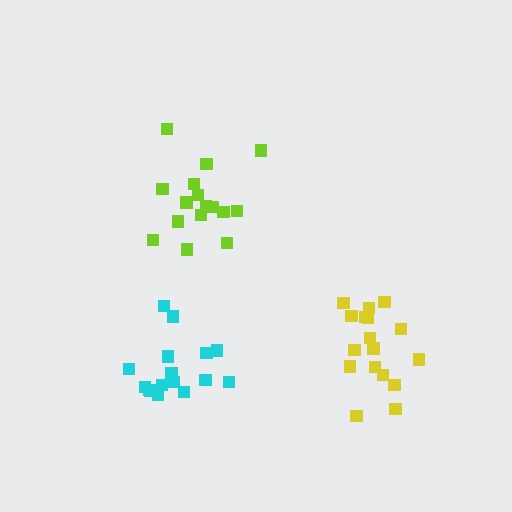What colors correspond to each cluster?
The clusters are colored: lime, cyan, yellow.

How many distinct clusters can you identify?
There are 3 distinct clusters.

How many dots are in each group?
Group 1: 16 dots, Group 2: 16 dots, Group 3: 17 dots (49 total).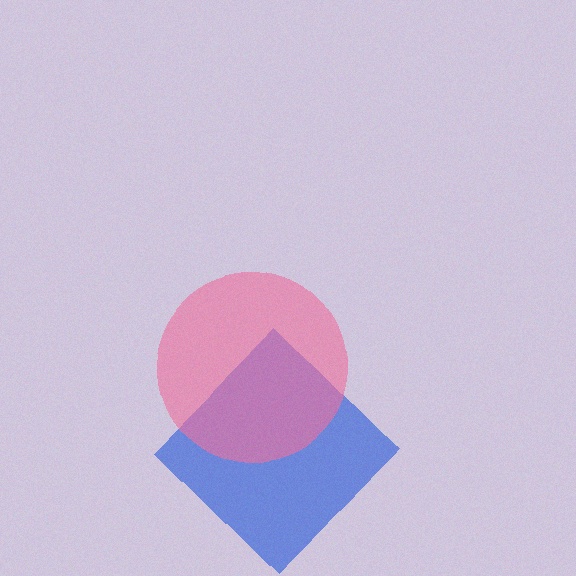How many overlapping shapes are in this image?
There are 2 overlapping shapes in the image.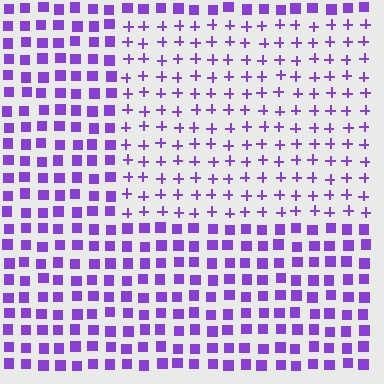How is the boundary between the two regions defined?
The boundary is defined by a change in element shape: plus signs inside vs. squares outside. All elements share the same color and spacing.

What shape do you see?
I see a rectangle.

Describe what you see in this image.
The image is filled with small purple elements arranged in a uniform grid. A rectangle-shaped region contains plus signs, while the surrounding area contains squares. The boundary is defined purely by the change in element shape.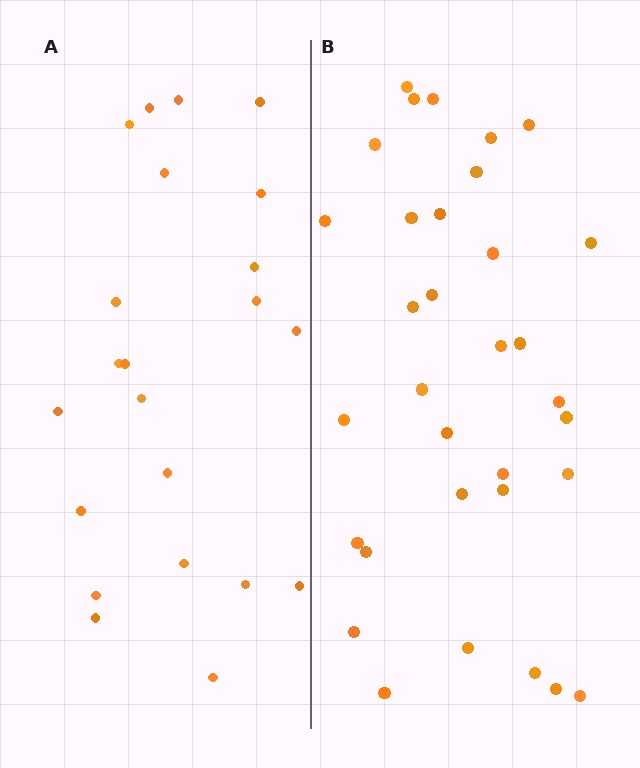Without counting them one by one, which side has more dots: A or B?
Region B (the right region) has more dots.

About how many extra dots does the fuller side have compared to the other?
Region B has roughly 12 or so more dots than region A.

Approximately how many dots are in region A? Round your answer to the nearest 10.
About 20 dots. (The exact count is 22, which rounds to 20.)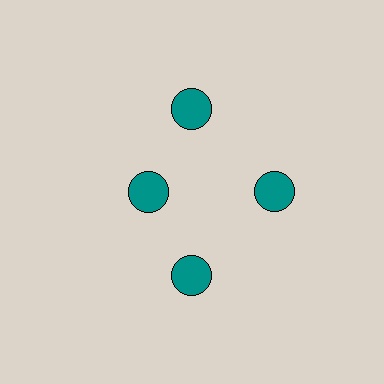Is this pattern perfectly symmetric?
No. The 4 teal circles are arranged in a ring, but one element near the 9 o'clock position is pulled inward toward the center, breaking the 4-fold rotational symmetry.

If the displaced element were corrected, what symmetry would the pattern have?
It would have 4-fold rotational symmetry — the pattern would map onto itself every 90 degrees.